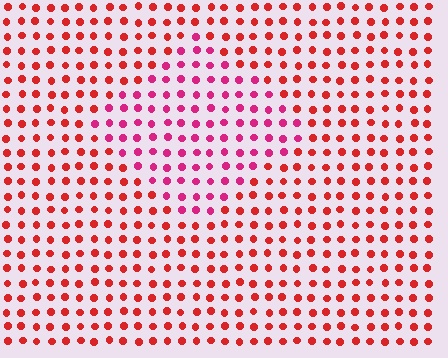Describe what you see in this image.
The image is filled with small red elements in a uniform arrangement. A diamond-shaped region is visible where the elements are tinted to a slightly different hue, forming a subtle color boundary.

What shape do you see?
I see a diamond.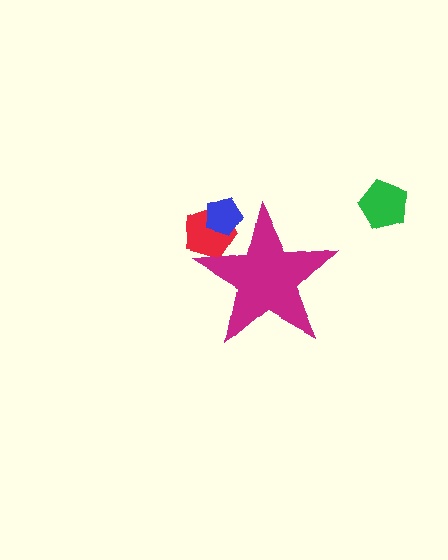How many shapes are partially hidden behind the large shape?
2 shapes are partially hidden.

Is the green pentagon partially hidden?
No, the green pentagon is fully visible.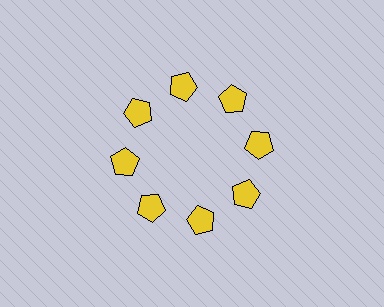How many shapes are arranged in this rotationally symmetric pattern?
There are 8 shapes, arranged in 8 groups of 1.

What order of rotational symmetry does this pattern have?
This pattern has 8-fold rotational symmetry.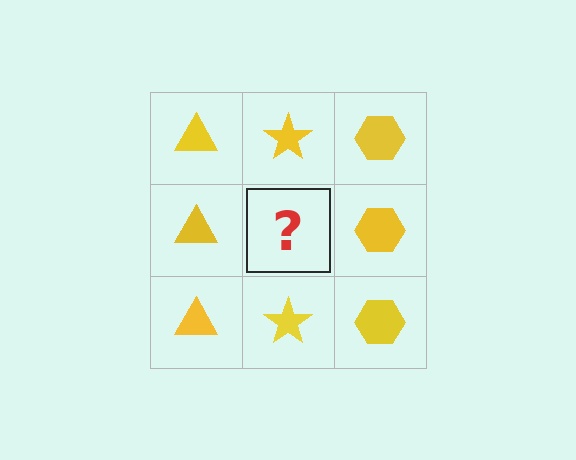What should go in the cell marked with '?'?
The missing cell should contain a yellow star.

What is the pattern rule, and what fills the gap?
The rule is that each column has a consistent shape. The gap should be filled with a yellow star.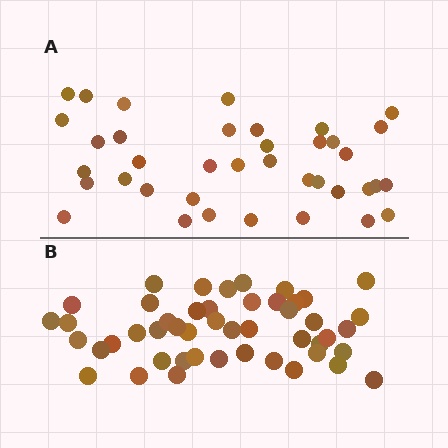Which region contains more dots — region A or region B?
Region B (the bottom region) has more dots.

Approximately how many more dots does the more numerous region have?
Region B has roughly 10 or so more dots than region A.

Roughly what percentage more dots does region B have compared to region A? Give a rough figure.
About 25% more.